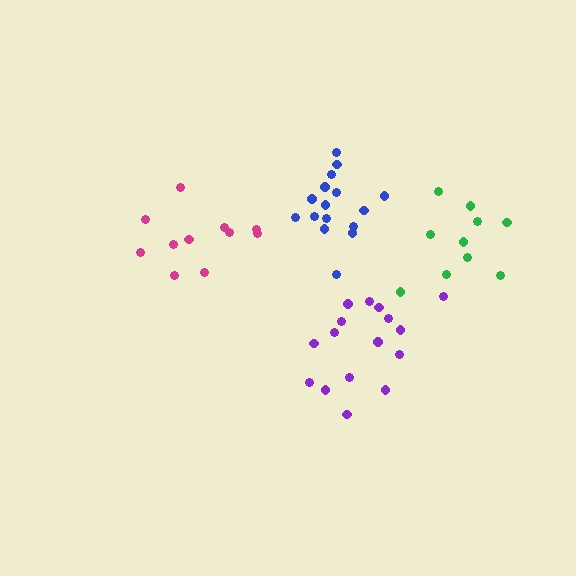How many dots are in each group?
Group 1: 11 dots, Group 2: 16 dots, Group 3: 16 dots, Group 4: 10 dots (53 total).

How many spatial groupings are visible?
There are 4 spatial groupings.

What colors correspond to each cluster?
The clusters are colored: magenta, blue, purple, green.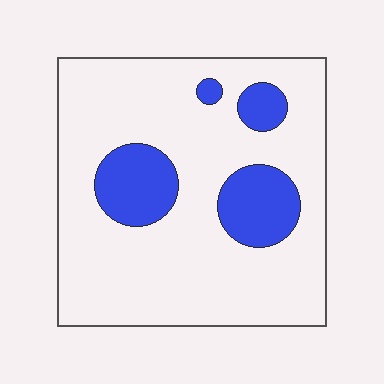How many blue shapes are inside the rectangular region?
4.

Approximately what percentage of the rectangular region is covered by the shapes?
Approximately 20%.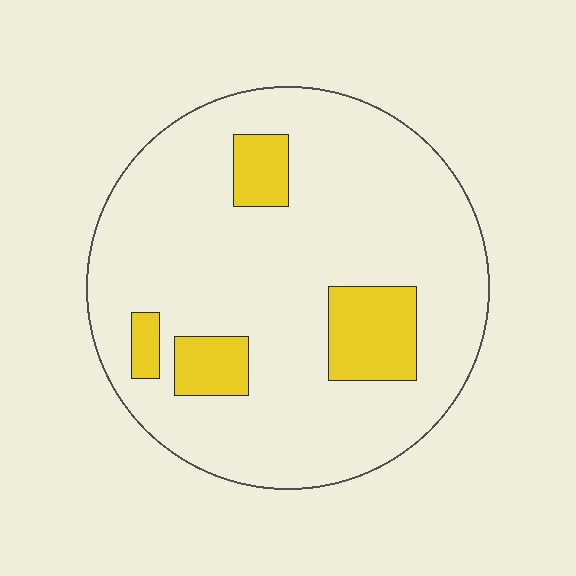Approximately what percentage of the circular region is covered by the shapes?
Approximately 15%.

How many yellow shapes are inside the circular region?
4.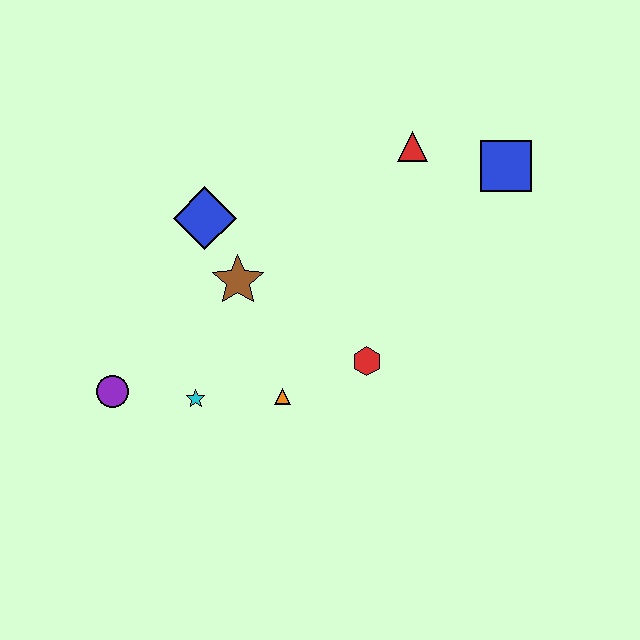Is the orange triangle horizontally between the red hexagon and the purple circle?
Yes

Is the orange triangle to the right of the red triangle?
No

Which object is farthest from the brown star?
The blue square is farthest from the brown star.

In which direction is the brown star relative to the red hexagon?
The brown star is to the left of the red hexagon.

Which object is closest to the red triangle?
The blue square is closest to the red triangle.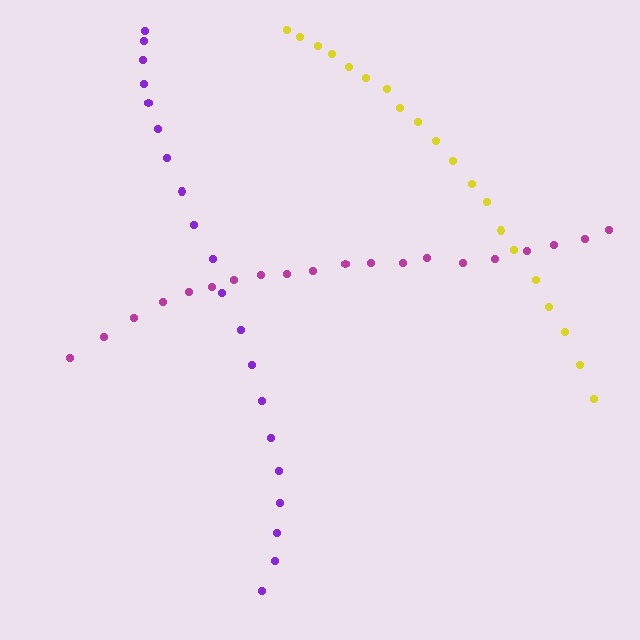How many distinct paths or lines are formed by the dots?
There are 3 distinct paths.